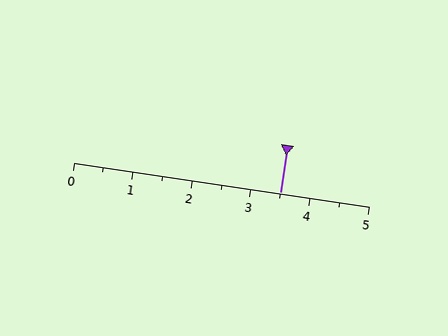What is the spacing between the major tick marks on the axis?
The major ticks are spaced 1 apart.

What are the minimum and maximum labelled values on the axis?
The axis runs from 0 to 5.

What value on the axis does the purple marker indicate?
The marker indicates approximately 3.5.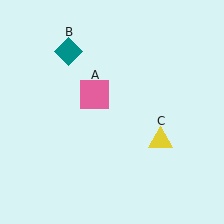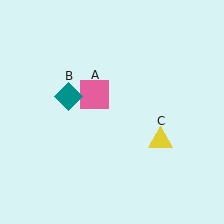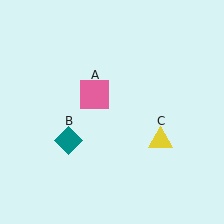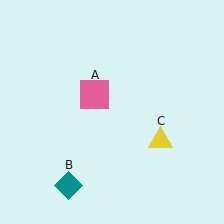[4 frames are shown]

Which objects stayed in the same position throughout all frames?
Pink square (object A) and yellow triangle (object C) remained stationary.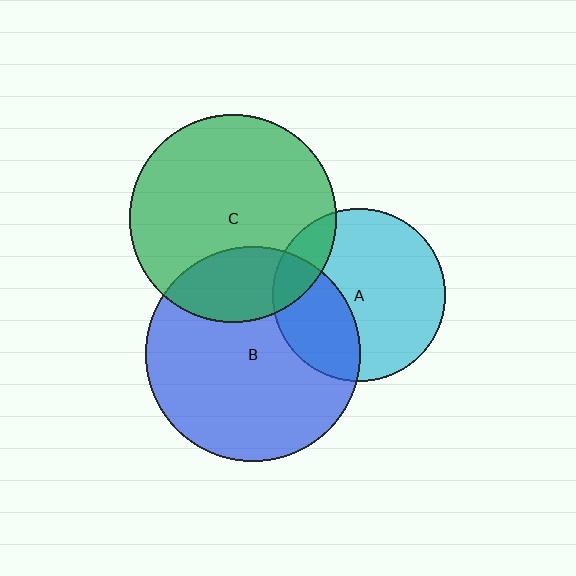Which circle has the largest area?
Circle B (blue).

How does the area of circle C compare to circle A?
Approximately 1.4 times.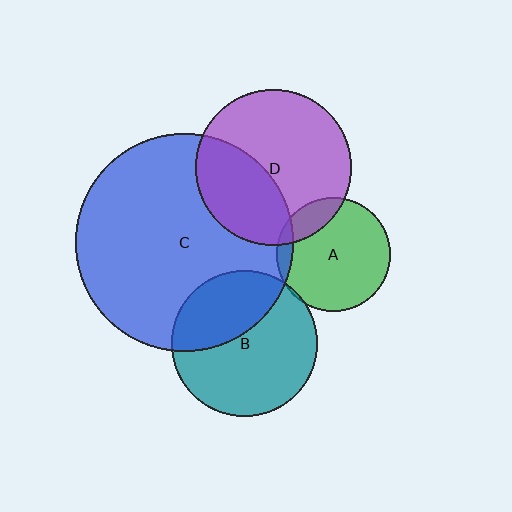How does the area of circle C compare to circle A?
Approximately 3.6 times.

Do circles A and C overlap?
Yes.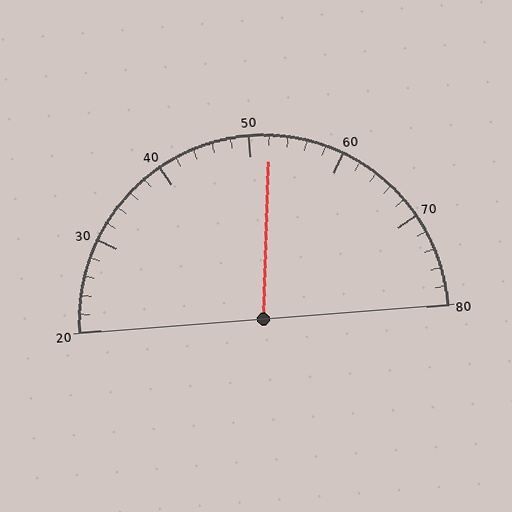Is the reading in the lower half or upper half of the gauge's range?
The reading is in the upper half of the range (20 to 80).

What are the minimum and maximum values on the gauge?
The gauge ranges from 20 to 80.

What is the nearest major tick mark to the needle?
The nearest major tick mark is 50.